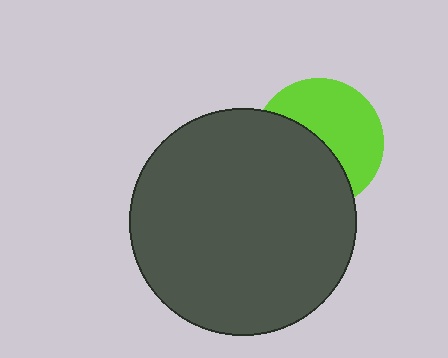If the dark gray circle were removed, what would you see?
You would see the complete lime circle.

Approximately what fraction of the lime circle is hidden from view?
Roughly 48% of the lime circle is hidden behind the dark gray circle.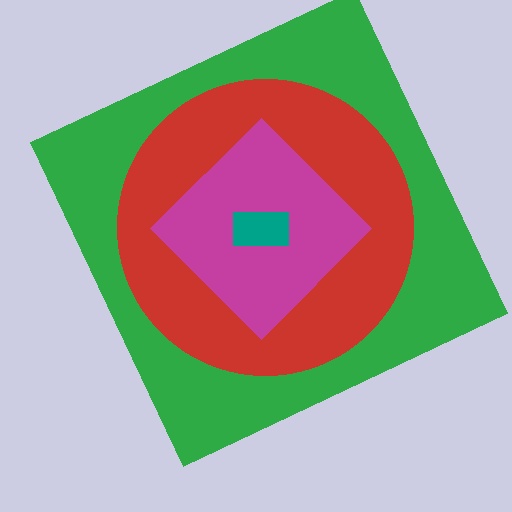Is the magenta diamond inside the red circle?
Yes.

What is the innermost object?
The teal rectangle.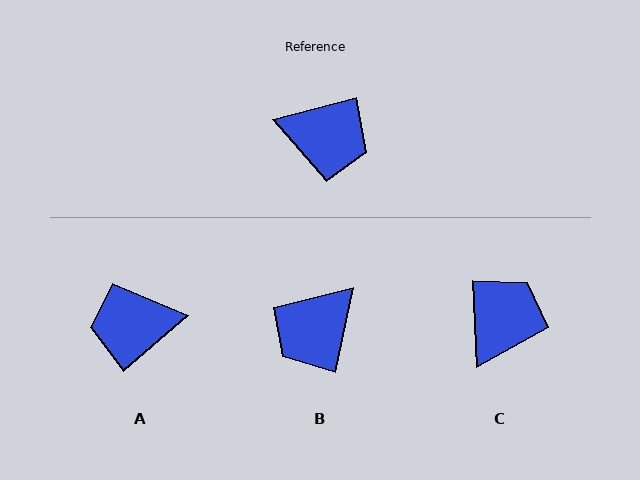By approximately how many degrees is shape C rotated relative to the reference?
Approximately 78 degrees counter-clockwise.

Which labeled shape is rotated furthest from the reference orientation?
A, about 154 degrees away.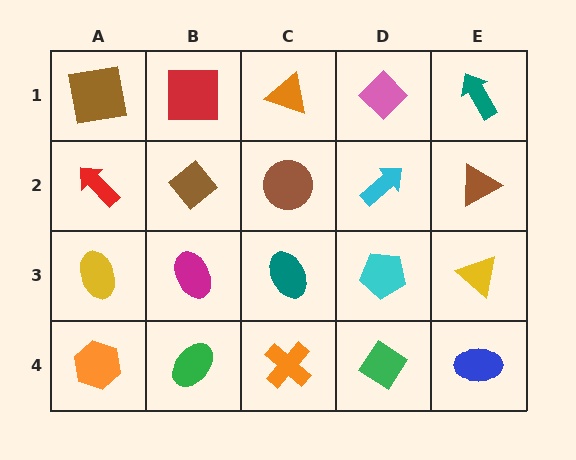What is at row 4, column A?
An orange hexagon.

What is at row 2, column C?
A brown circle.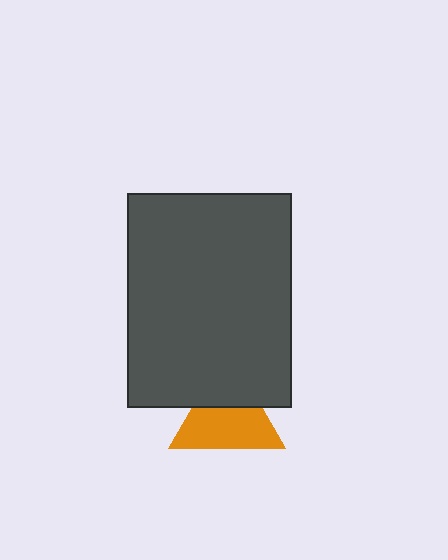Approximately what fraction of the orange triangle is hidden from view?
Roughly 35% of the orange triangle is hidden behind the dark gray rectangle.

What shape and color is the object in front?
The object in front is a dark gray rectangle.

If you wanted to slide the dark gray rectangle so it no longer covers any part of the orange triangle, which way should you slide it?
Slide it up — that is the most direct way to separate the two shapes.